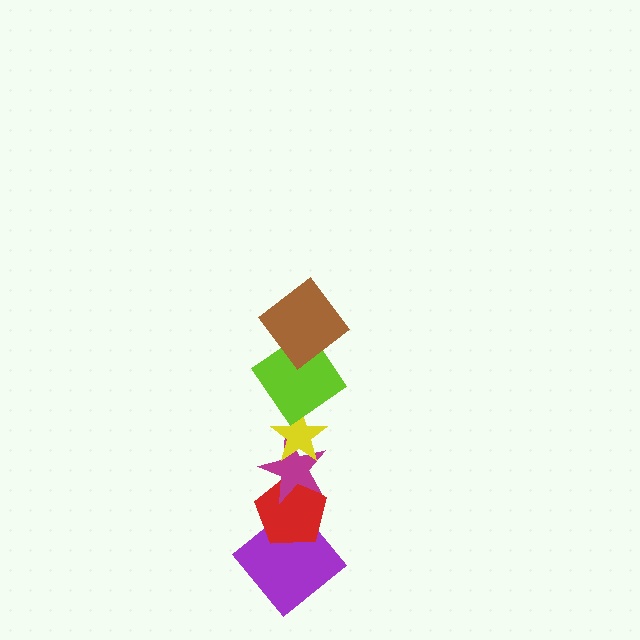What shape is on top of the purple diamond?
The red pentagon is on top of the purple diamond.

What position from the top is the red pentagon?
The red pentagon is 5th from the top.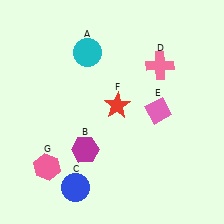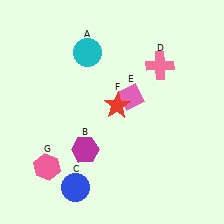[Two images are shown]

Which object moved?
The pink diamond (E) moved left.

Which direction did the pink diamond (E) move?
The pink diamond (E) moved left.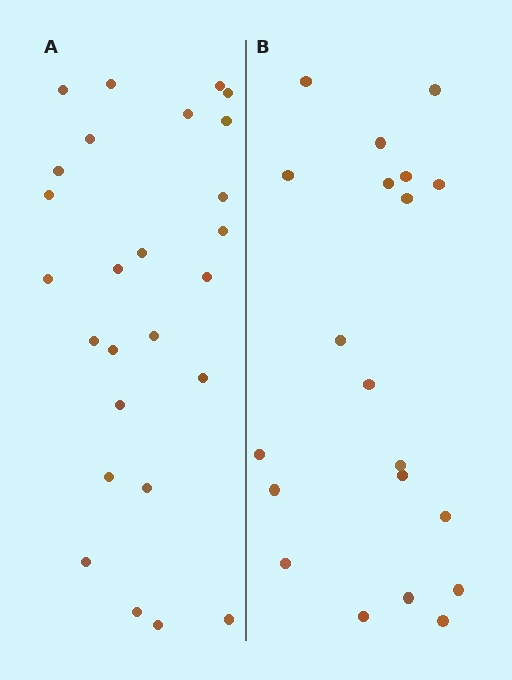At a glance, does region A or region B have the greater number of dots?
Region A (the left region) has more dots.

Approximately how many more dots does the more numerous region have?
Region A has about 6 more dots than region B.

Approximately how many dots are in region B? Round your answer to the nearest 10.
About 20 dots.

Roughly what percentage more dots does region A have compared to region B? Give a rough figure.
About 30% more.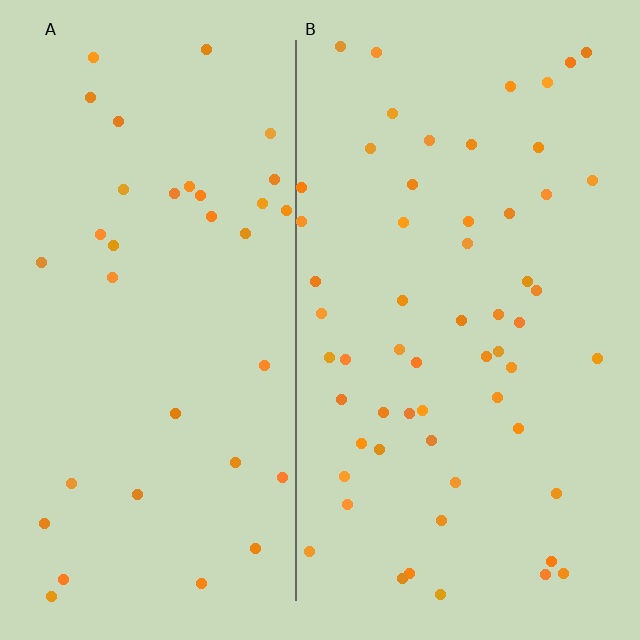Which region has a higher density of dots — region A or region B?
B (the right).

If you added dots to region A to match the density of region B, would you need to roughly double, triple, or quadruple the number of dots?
Approximately double.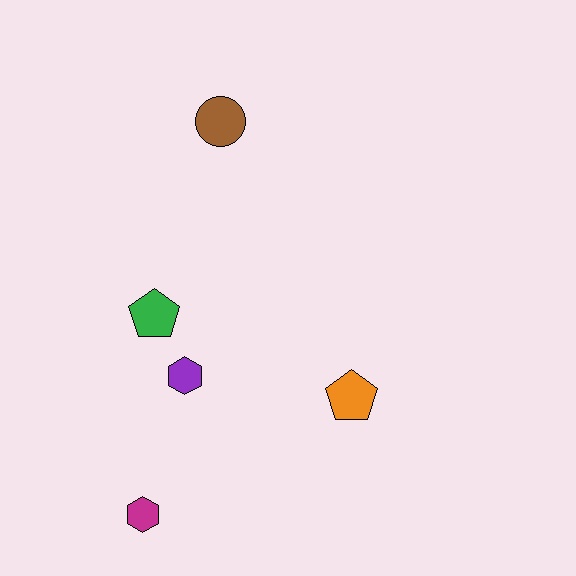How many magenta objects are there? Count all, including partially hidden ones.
There is 1 magenta object.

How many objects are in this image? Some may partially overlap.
There are 5 objects.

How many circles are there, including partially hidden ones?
There is 1 circle.